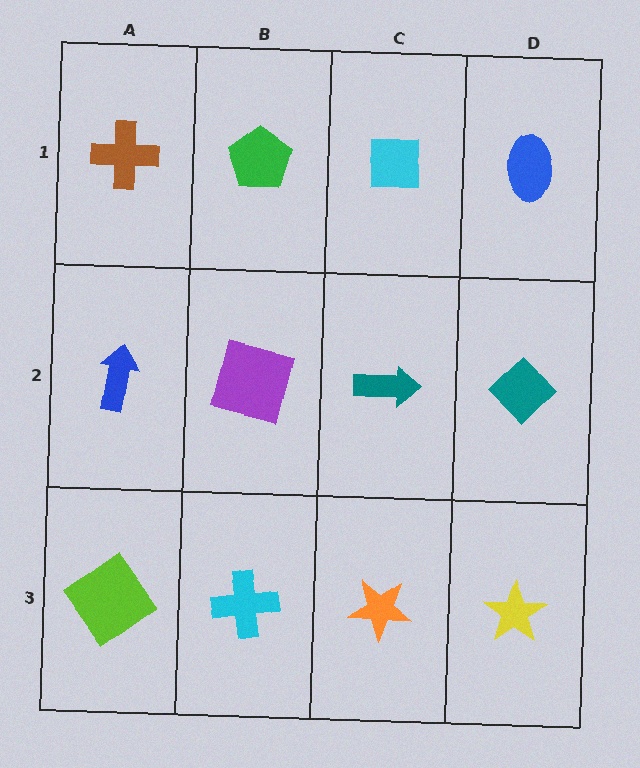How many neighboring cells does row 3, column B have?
3.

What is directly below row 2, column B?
A cyan cross.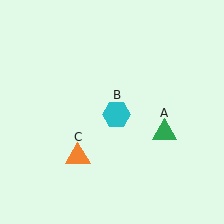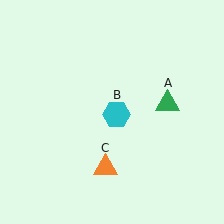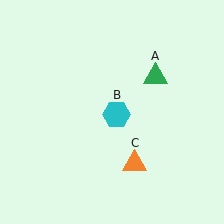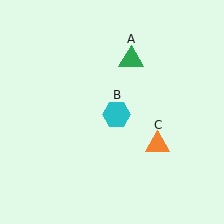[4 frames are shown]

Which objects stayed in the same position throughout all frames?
Cyan hexagon (object B) remained stationary.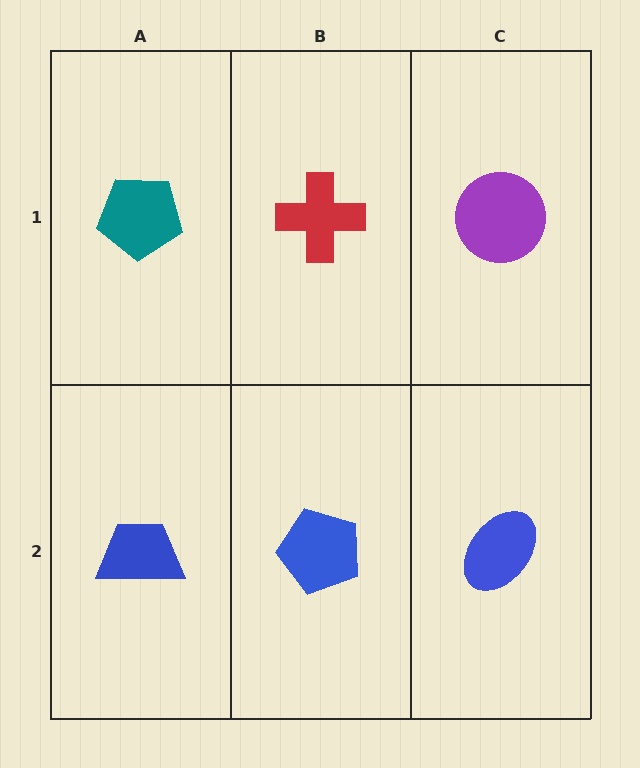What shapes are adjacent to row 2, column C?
A purple circle (row 1, column C), a blue pentagon (row 2, column B).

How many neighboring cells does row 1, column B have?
3.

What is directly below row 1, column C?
A blue ellipse.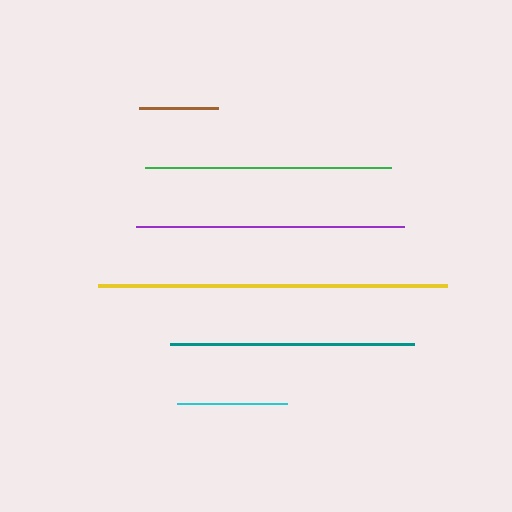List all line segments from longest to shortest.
From longest to shortest: yellow, purple, green, teal, cyan, brown.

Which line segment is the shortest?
The brown line is the shortest at approximately 78 pixels.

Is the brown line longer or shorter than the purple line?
The purple line is longer than the brown line.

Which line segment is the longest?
The yellow line is the longest at approximately 349 pixels.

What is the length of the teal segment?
The teal segment is approximately 244 pixels long.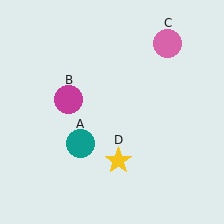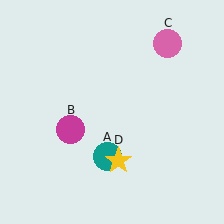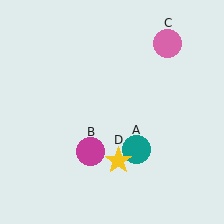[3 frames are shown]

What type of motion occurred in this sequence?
The teal circle (object A), magenta circle (object B) rotated counterclockwise around the center of the scene.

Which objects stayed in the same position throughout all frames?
Pink circle (object C) and yellow star (object D) remained stationary.